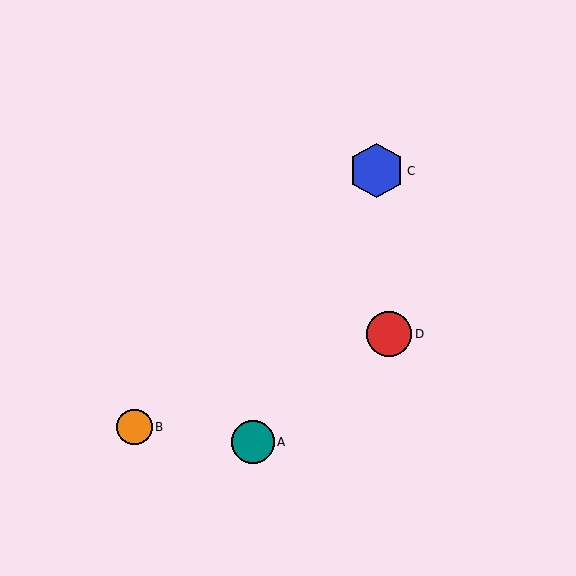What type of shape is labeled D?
Shape D is a red circle.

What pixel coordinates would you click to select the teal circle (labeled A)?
Click at (253, 442) to select the teal circle A.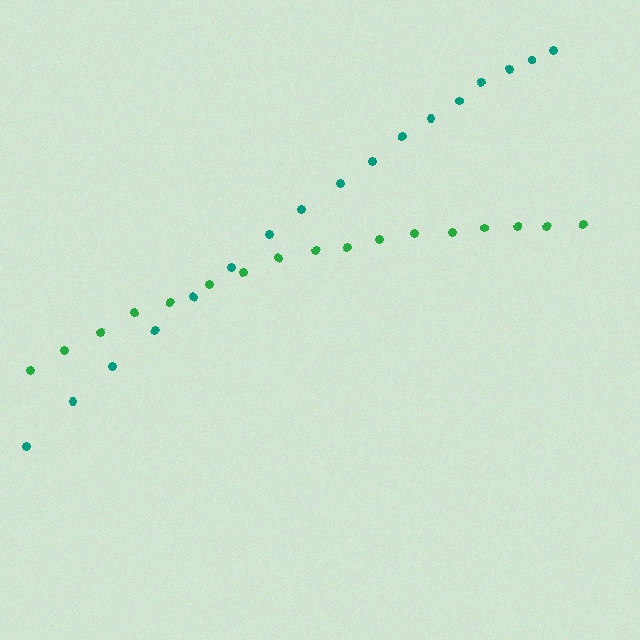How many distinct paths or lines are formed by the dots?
There are 2 distinct paths.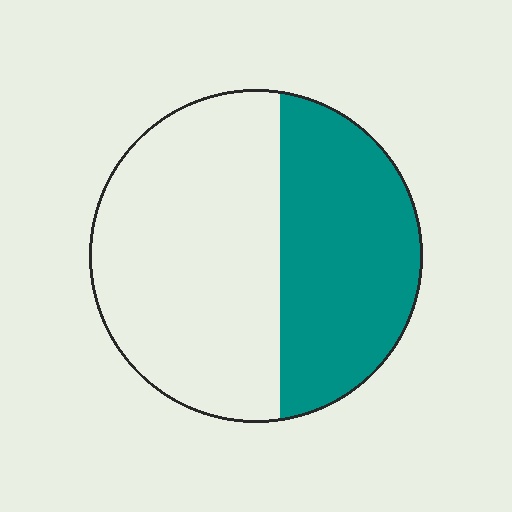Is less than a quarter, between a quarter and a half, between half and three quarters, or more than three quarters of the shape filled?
Between a quarter and a half.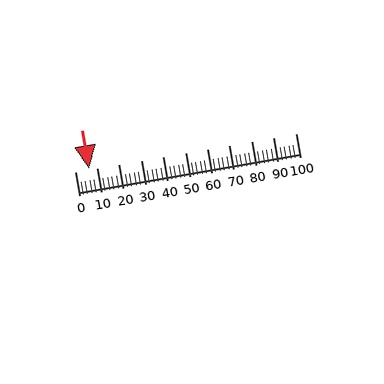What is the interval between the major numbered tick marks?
The major tick marks are spaced 10 units apart.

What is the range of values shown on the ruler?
The ruler shows values from 0 to 100.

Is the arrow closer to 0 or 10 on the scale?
The arrow is closer to 10.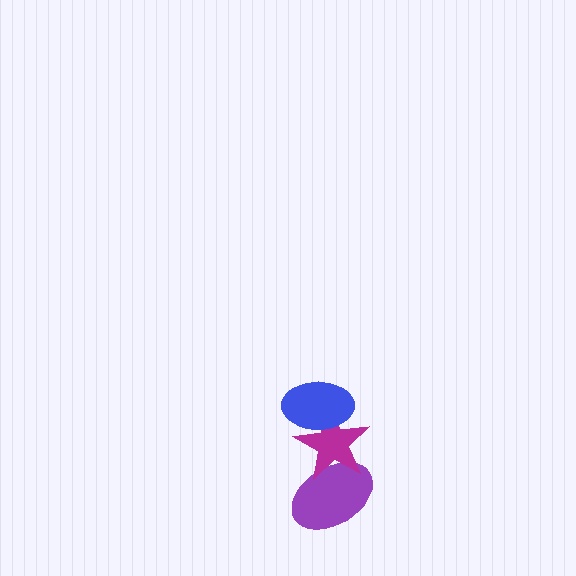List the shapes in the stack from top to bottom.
From top to bottom: the blue ellipse, the magenta star, the purple ellipse.